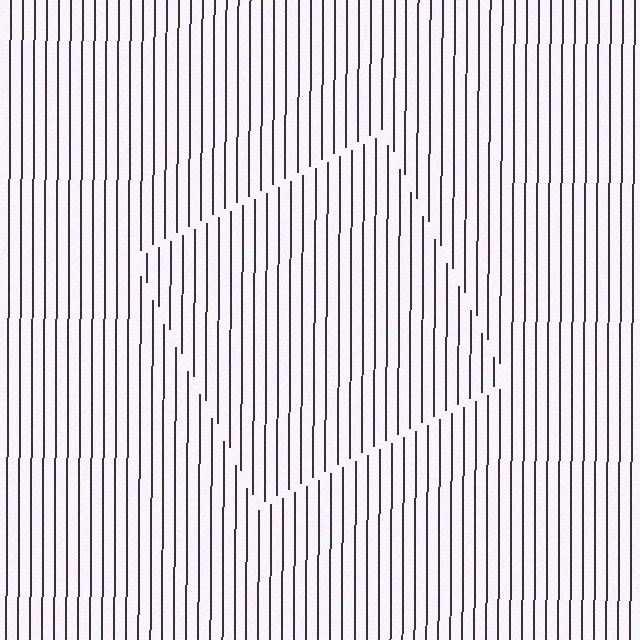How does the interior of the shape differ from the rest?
The interior of the shape contains the same grating, shifted by half a period — the contour is defined by the phase discontinuity where line-ends from the inner and outer gratings abut.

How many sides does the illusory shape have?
4 sides — the line-ends trace a square.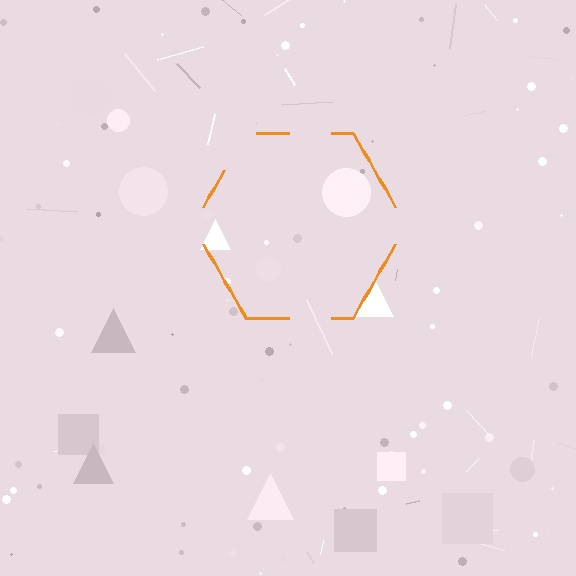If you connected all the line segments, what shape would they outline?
They would outline a hexagon.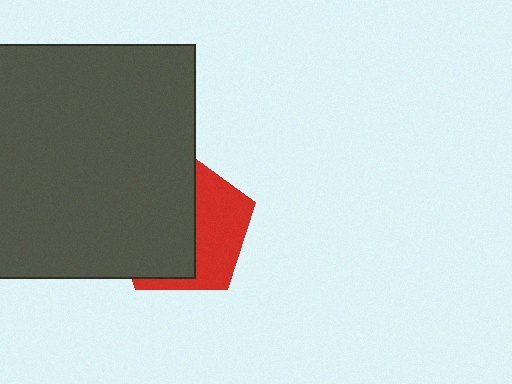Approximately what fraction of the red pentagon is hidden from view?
Roughly 59% of the red pentagon is hidden behind the dark gray square.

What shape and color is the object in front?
The object in front is a dark gray square.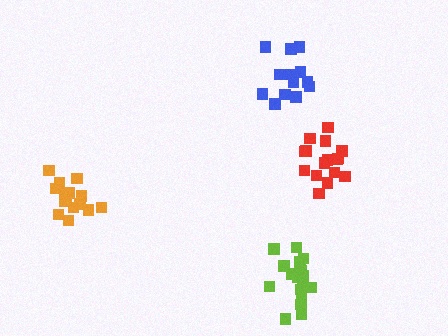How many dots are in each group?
Group 1: 13 dots, Group 2: 17 dots, Group 3: 16 dots, Group 4: 16 dots (62 total).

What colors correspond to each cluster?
The clusters are colored: blue, lime, orange, red.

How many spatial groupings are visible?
There are 4 spatial groupings.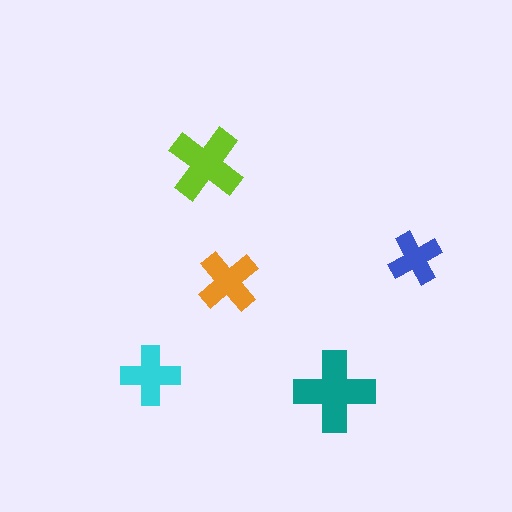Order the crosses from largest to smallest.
the teal one, the lime one, the orange one, the cyan one, the blue one.